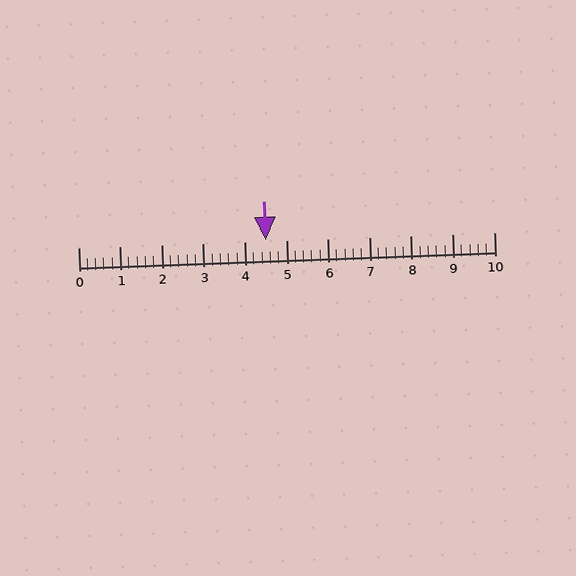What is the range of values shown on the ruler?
The ruler shows values from 0 to 10.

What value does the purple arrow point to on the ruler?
The purple arrow points to approximately 4.5.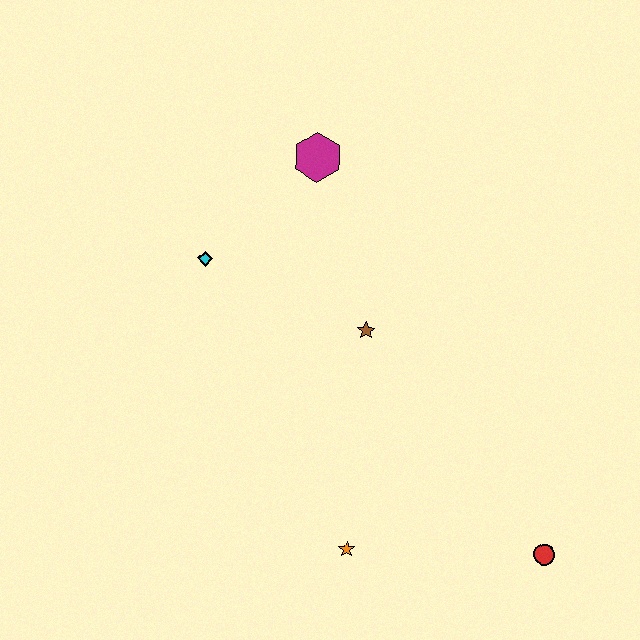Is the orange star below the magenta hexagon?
Yes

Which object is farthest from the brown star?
The red circle is farthest from the brown star.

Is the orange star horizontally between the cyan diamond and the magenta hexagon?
No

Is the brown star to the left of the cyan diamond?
No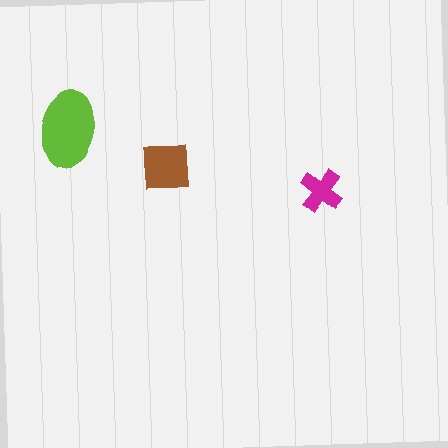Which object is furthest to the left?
The lime ellipse is leftmost.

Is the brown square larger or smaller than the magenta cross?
Larger.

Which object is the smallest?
The magenta cross.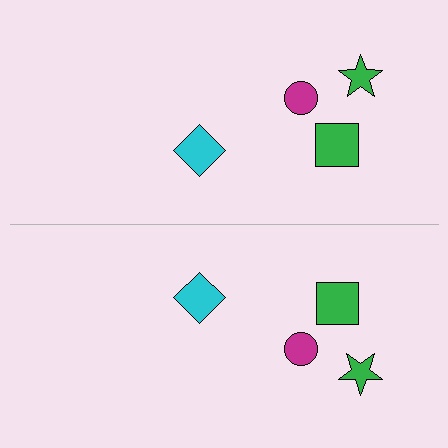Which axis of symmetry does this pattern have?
The pattern has a horizontal axis of symmetry running through the center of the image.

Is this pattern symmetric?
Yes, this pattern has bilateral (reflection) symmetry.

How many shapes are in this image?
There are 8 shapes in this image.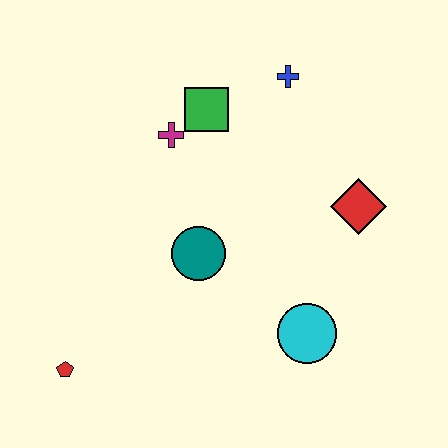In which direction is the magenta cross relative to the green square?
The magenta cross is to the left of the green square.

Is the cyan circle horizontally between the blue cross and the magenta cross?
No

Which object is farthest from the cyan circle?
The blue cross is farthest from the cyan circle.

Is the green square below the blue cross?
Yes